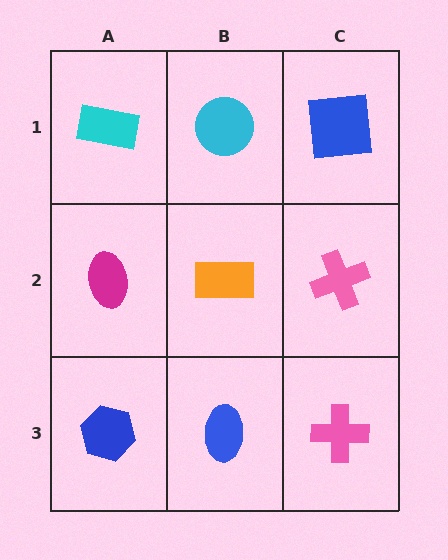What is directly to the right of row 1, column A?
A cyan circle.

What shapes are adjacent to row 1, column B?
An orange rectangle (row 2, column B), a cyan rectangle (row 1, column A), a blue square (row 1, column C).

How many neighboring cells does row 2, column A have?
3.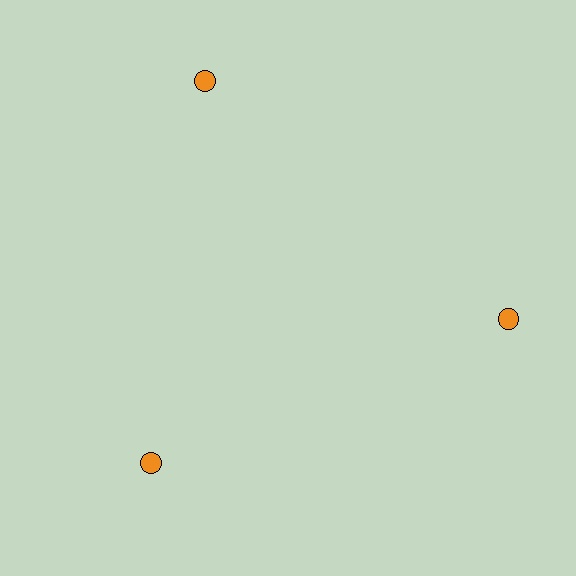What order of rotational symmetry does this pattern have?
This pattern has 3-fold rotational symmetry.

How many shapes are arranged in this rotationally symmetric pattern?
There are 3 shapes, arranged in 3 groups of 1.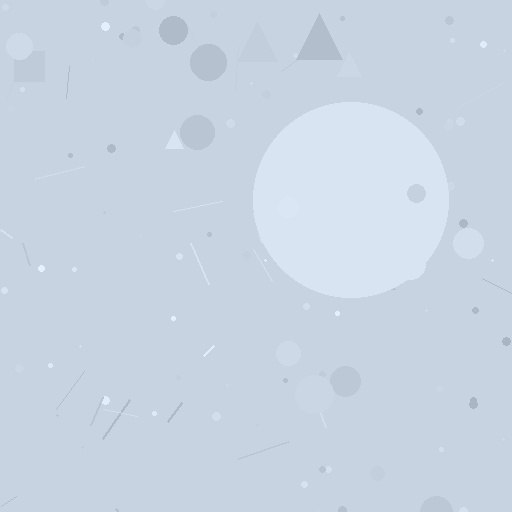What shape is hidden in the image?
A circle is hidden in the image.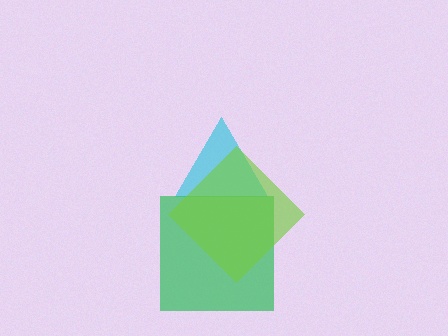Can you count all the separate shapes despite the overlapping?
Yes, there are 3 separate shapes.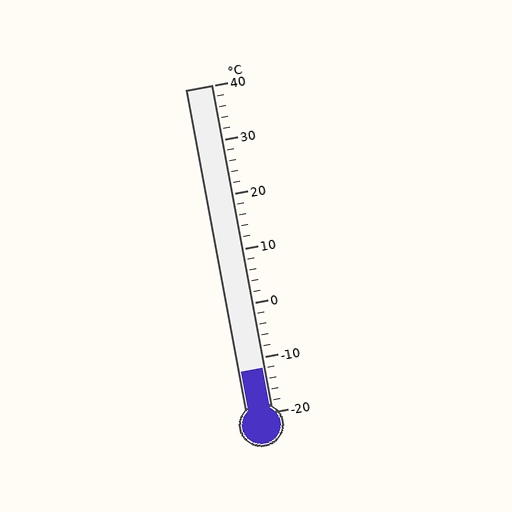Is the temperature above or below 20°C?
The temperature is below 20°C.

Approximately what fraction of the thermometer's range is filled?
The thermometer is filled to approximately 15% of its range.